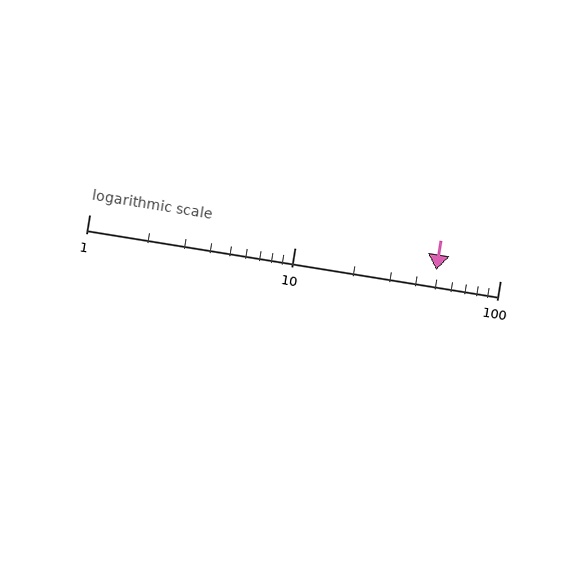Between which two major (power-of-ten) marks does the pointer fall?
The pointer is between 10 and 100.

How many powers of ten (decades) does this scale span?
The scale spans 2 decades, from 1 to 100.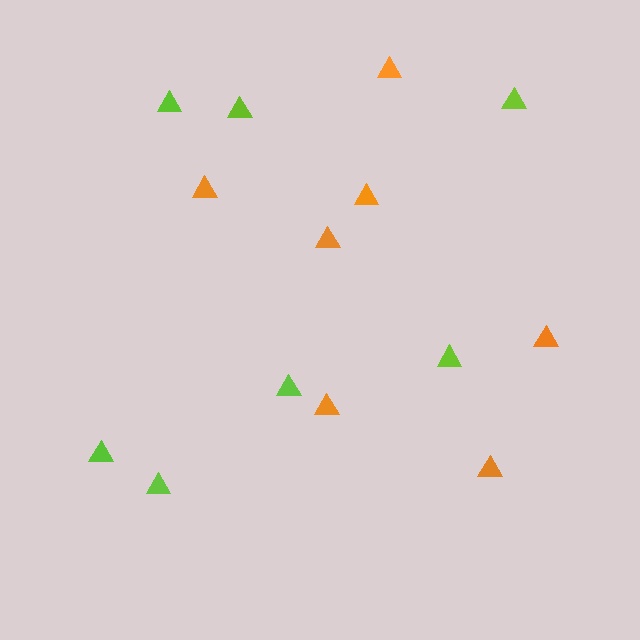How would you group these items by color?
There are 2 groups: one group of lime triangles (7) and one group of orange triangles (7).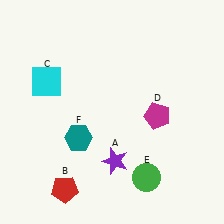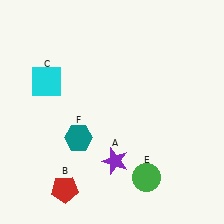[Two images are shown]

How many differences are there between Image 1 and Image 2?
There is 1 difference between the two images.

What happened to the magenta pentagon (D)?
The magenta pentagon (D) was removed in Image 2. It was in the bottom-right area of Image 1.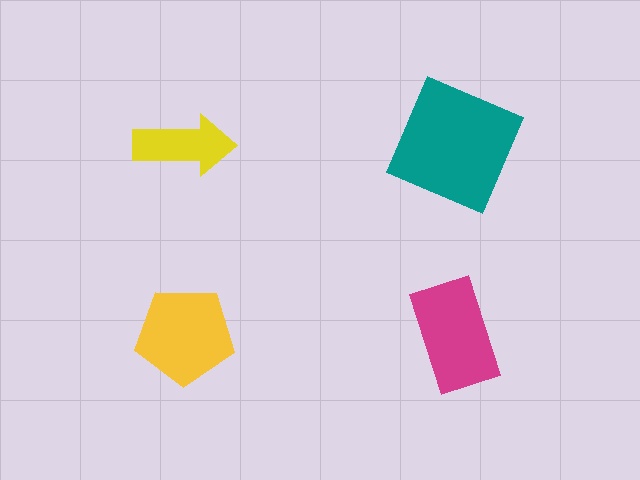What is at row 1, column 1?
A yellow arrow.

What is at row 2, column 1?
A yellow pentagon.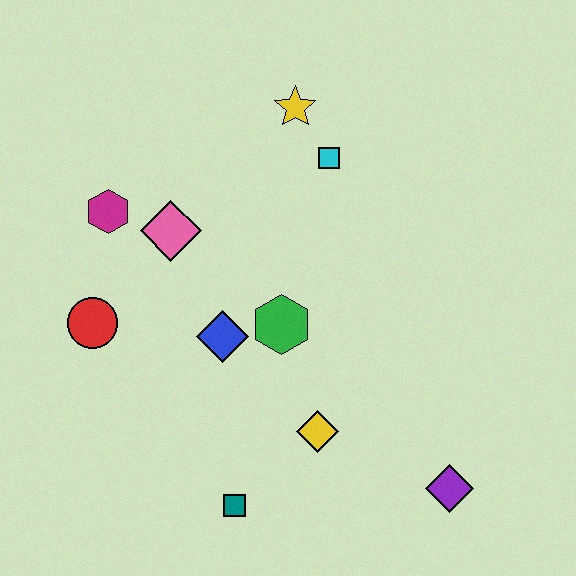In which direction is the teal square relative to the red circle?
The teal square is below the red circle.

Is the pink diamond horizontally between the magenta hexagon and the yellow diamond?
Yes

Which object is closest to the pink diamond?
The magenta hexagon is closest to the pink diamond.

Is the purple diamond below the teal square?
No